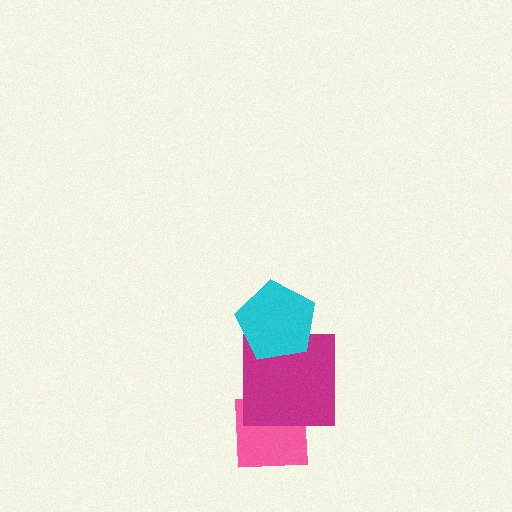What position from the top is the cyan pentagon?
The cyan pentagon is 1st from the top.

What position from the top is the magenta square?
The magenta square is 2nd from the top.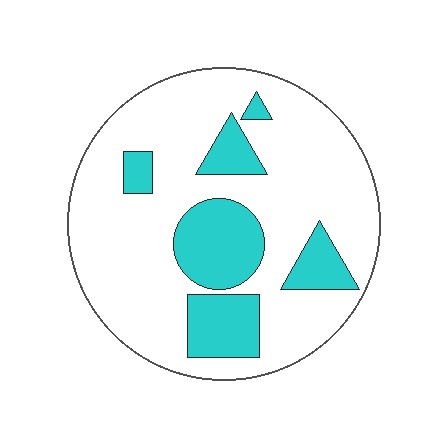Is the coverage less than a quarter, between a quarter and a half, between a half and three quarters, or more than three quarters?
Less than a quarter.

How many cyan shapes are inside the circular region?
6.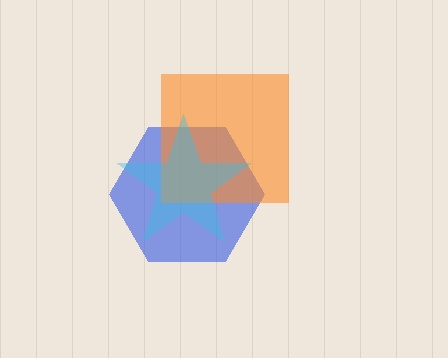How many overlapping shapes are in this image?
There are 3 overlapping shapes in the image.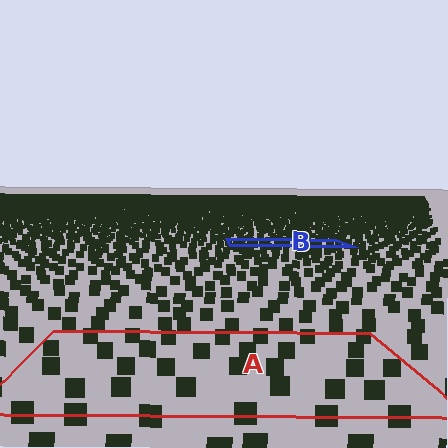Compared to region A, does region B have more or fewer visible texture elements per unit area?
Region B has more texture elements per unit area — they are packed more densely because it is farther away.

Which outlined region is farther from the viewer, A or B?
Region B is farther from the viewer — the texture elements inside it appear smaller and more densely packed.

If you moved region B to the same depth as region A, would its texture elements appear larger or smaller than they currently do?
They would appear larger. At a closer depth, the same texture elements are projected at a bigger on-screen size.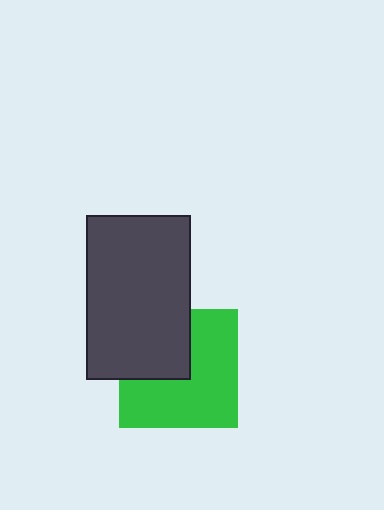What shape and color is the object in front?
The object in front is a dark gray rectangle.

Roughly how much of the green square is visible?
About half of it is visible (roughly 64%).